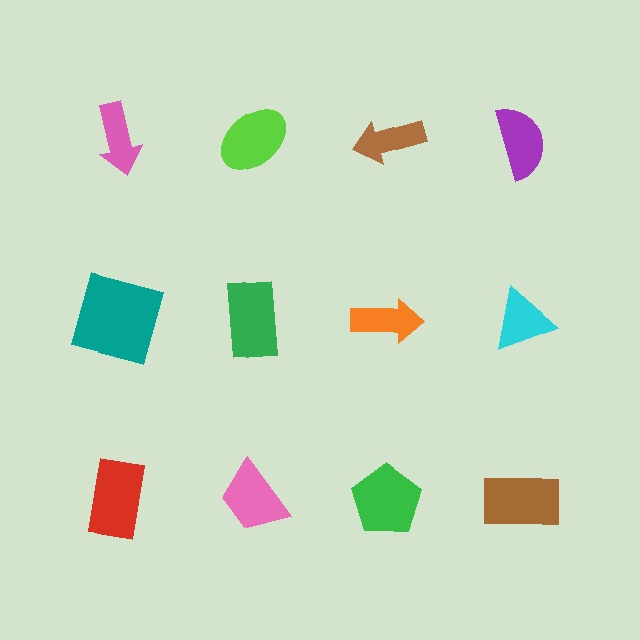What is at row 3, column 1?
A red rectangle.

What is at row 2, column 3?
An orange arrow.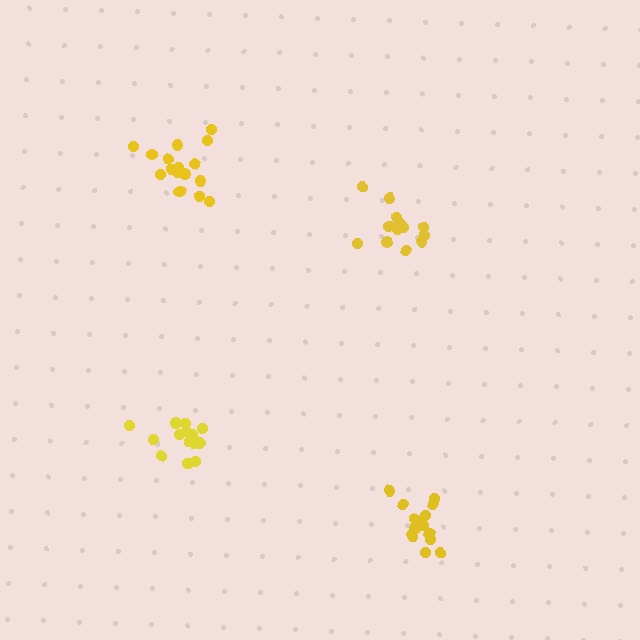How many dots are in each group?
Group 1: 15 dots, Group 2: 18 dots, Group 3: 15 dots, Group 4: 14 dots (62 total).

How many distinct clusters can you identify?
There are 4 distinct clusters.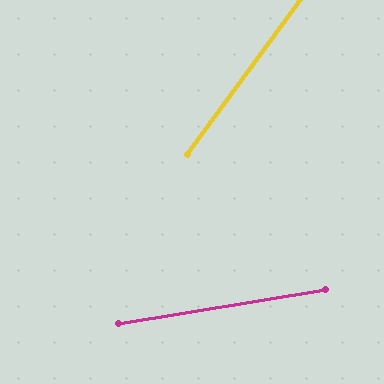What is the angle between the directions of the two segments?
Approximately 45 degrees.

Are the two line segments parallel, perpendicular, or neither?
Neither parallel nor perpendicular — they differ by about 45°.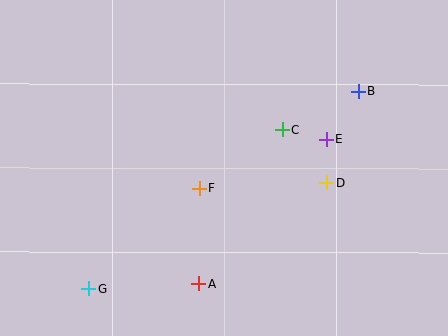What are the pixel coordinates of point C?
Point C is at (282, 130).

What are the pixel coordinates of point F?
Point F is at (199, 188).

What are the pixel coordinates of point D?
Point D is at (326, 183).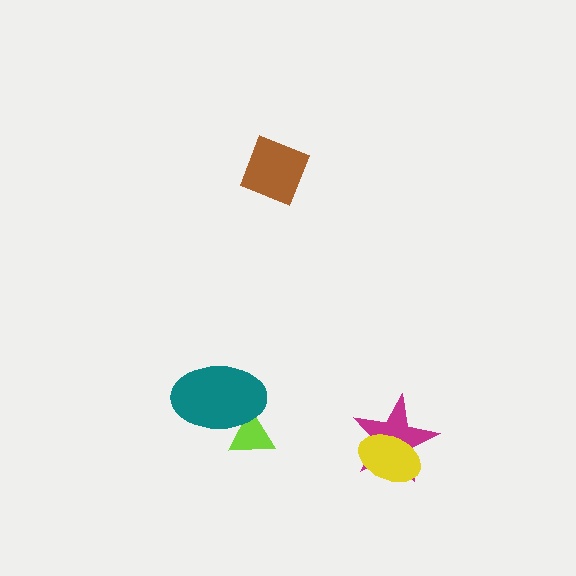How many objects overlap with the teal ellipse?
1 object overlaps with the teal ellipse.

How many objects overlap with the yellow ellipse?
1 object overlaps with the yellow ellipse.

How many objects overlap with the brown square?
0 objects overlap with the brown square.